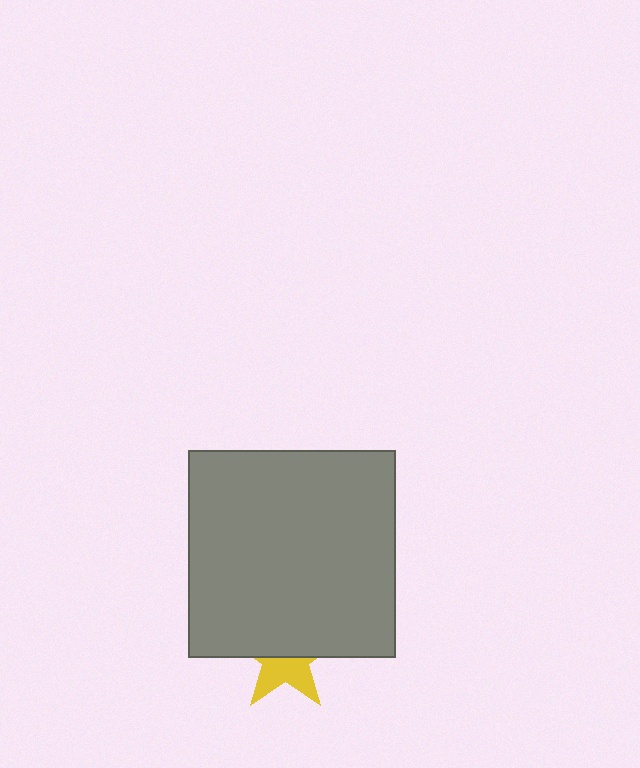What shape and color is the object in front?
The object in front is a gray square.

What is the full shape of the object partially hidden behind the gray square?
The partially hidden object is a yellow star.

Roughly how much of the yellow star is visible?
About half of it is visible (roughly 45%).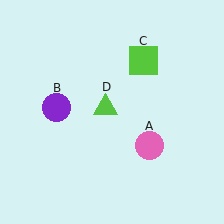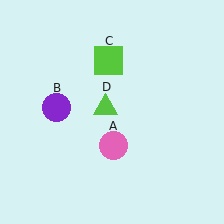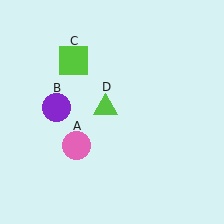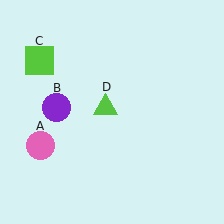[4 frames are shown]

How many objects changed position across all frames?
2 objects changed position: pink circle (object A), lime square (object C).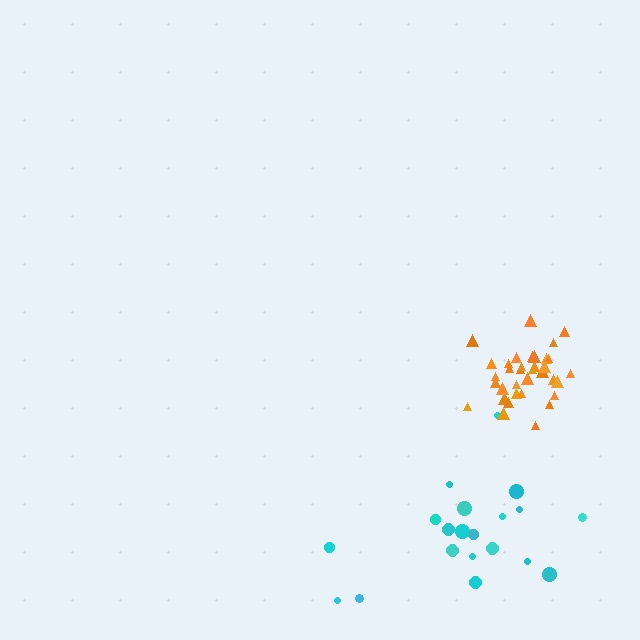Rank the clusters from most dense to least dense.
orange, cyan.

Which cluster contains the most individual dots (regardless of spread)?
Orange (35).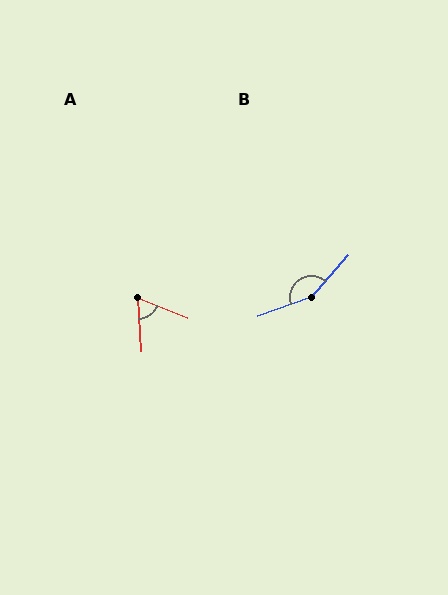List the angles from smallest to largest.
A (64°), B (151°).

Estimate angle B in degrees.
Approximately 151 degrees.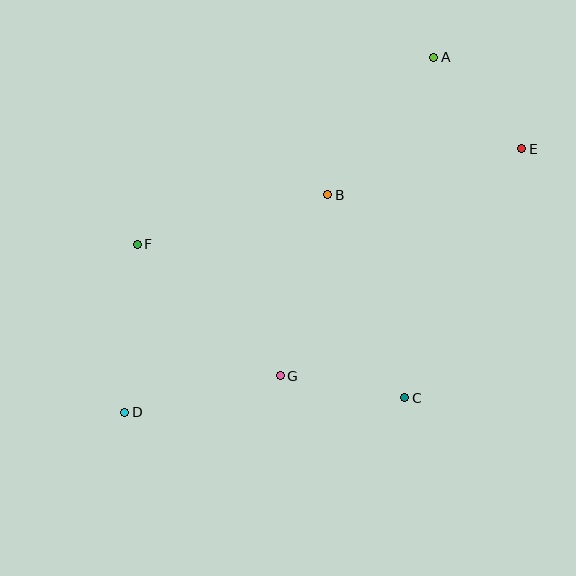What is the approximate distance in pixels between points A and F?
The distance between A and F is approximately 351 pixels.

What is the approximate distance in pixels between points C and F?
The distance between C and F is approximately 308 pixels.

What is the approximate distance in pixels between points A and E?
The distance between A and E is approximately 127 pixels.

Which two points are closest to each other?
Points C and G are closest to each other.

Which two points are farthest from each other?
Points D and E are farthest from each other.